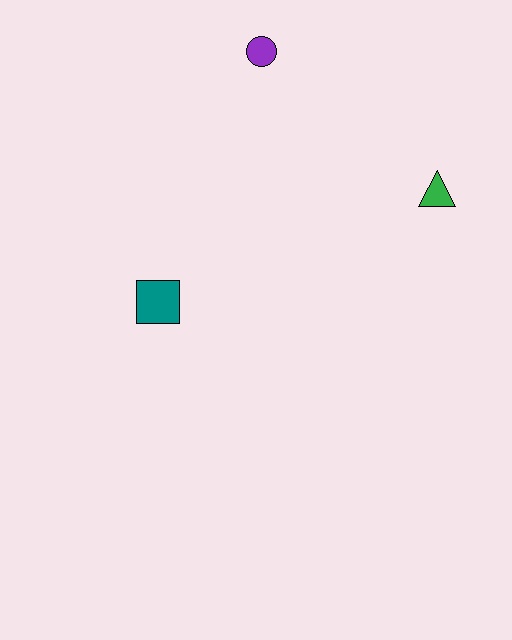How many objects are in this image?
There are 3 objects.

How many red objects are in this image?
There are no red objects.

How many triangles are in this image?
There is 1 triangle.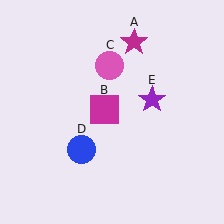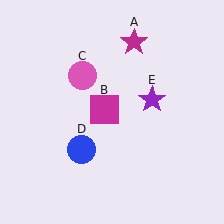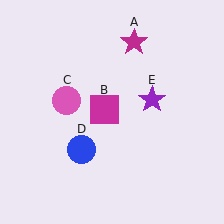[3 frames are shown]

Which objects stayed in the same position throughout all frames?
Magenta star (object A) and magenta square (object B) and blue circle (object D) and purple star (object E) remained stationary.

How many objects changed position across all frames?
1 object changed position: pink circle (object C).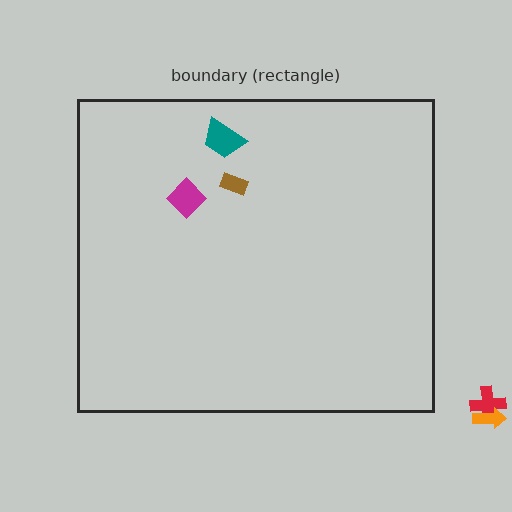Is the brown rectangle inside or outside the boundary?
Inside.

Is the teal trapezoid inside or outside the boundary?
Inside.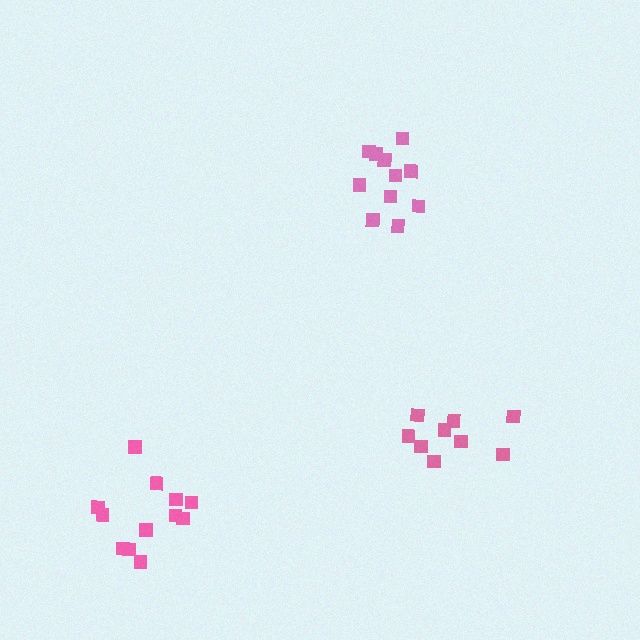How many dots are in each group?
Group 1: 11 dots, Group 2: 9 dots, Group 3: 12 dots (32 total).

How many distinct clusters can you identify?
There are 3 distinct clusters.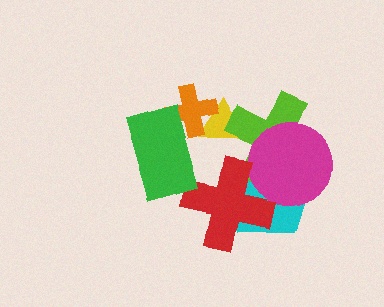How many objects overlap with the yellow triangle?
2 objects overlap with the yellow triangle.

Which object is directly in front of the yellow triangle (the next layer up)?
The lime cross is directly in front of the yellow triangle.